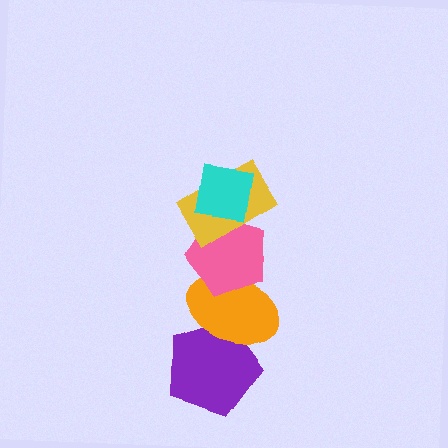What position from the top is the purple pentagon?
The purple pentagon is 5th from the top.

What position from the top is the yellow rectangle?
The yellow rectangle is 2nd from the top.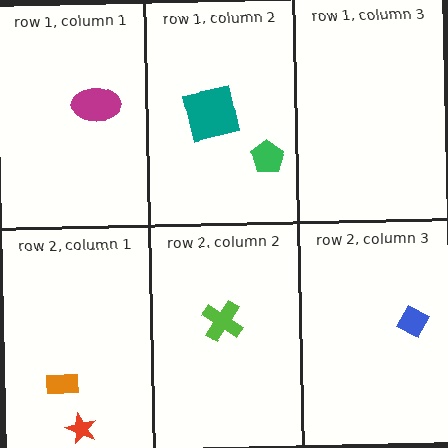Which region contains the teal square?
The row 1, column 2 region.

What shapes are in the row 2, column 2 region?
The lime cross.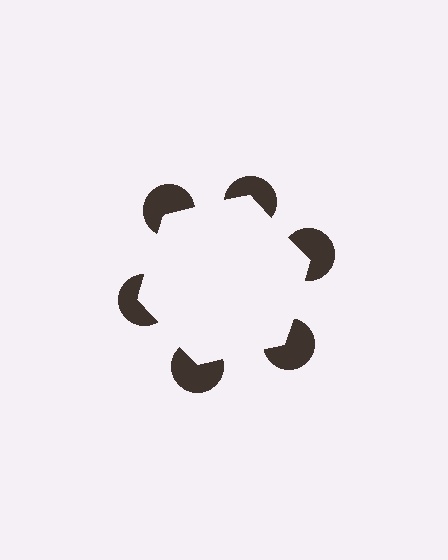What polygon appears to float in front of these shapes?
An illusory hexagon — its edges are inferred from the aligned wedge cuts in the pac-man discs, not physically drawn.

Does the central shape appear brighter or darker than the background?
It typically appears slightly brighter than the background, even though no actual brightness change is drawn.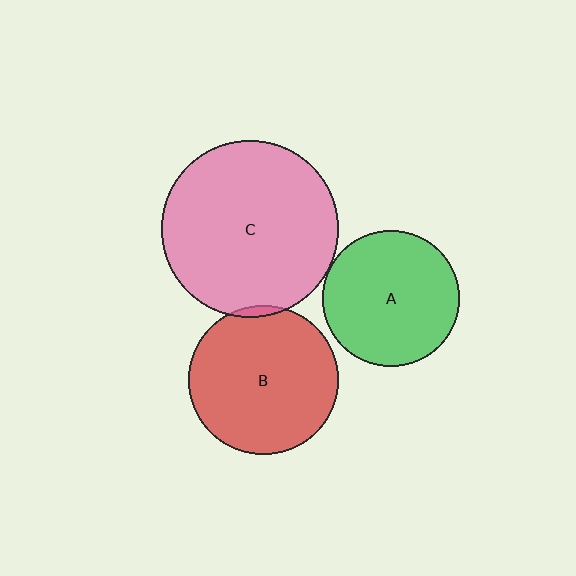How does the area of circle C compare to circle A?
Approximately 1.7 times.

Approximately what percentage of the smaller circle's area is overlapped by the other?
Approximately 5%.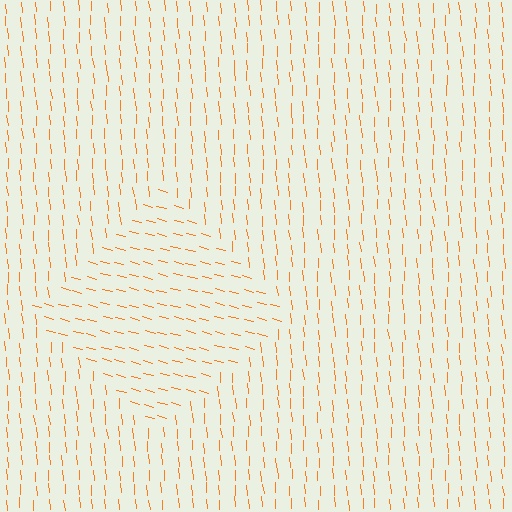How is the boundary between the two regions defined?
The boundary is defined purely by a change in line orientation (approximately 71 degrees difference). All lines are the same color and thickness.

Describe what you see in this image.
The image is filled with small orange line segments. A diamond region in the image has lines oriented differently from the surrounding lines, creating a visible texture boundary.